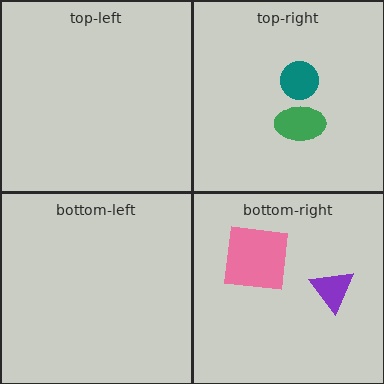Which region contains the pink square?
The bottom-right region.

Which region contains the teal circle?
The top-right region.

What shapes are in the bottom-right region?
The purple triangle, the pink square.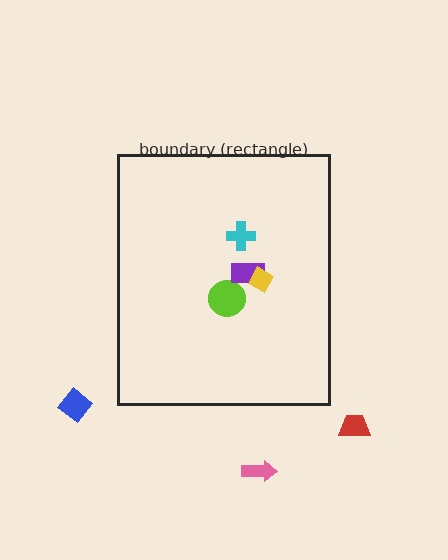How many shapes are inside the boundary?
4 inside, 3 outside.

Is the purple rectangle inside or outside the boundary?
Inside.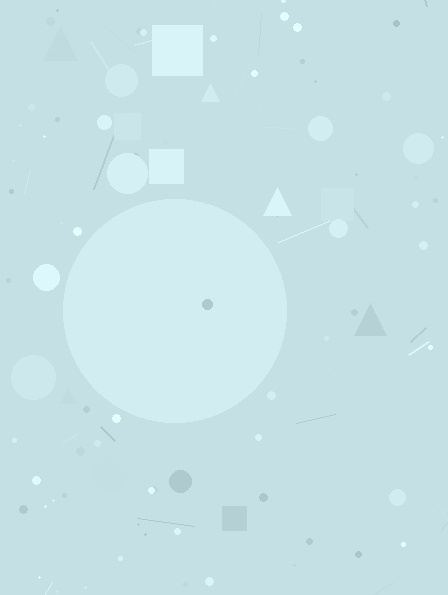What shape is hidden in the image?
A circle is hidden in the image.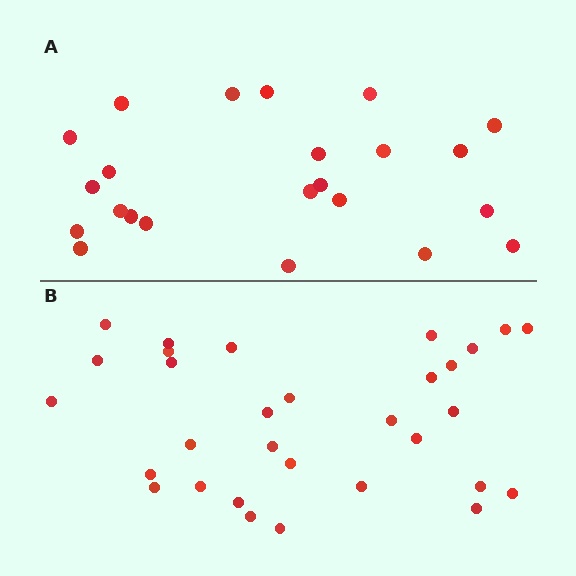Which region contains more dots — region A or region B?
Region B (the bottom region) has more dots.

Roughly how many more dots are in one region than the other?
Region B has roughly 8 or so more dots than region A.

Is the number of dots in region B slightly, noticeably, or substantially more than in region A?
Region B has noticeably more, but not dramatically so. The ratio is roughly 1.3 to 1.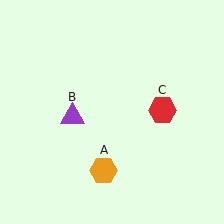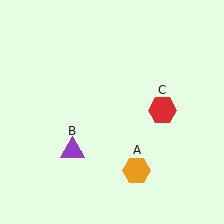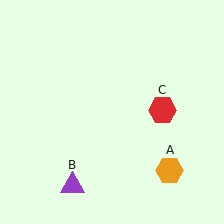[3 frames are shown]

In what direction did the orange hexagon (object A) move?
The orange hexagon (object A) moved right.